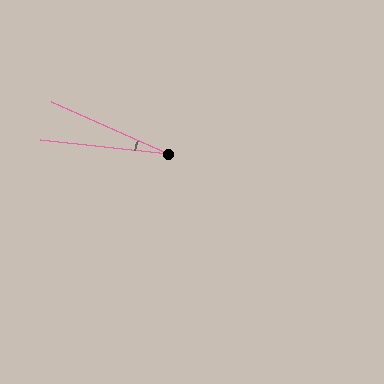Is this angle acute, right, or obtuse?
It is acute.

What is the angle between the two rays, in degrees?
Approximately 18 degrees.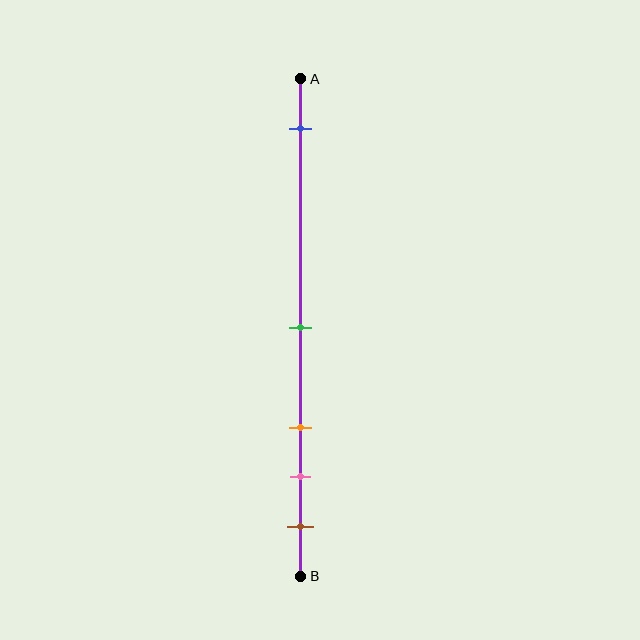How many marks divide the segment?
There are 5 marks dividing the segment.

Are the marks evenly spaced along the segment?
No, the marks are not evenly spaced.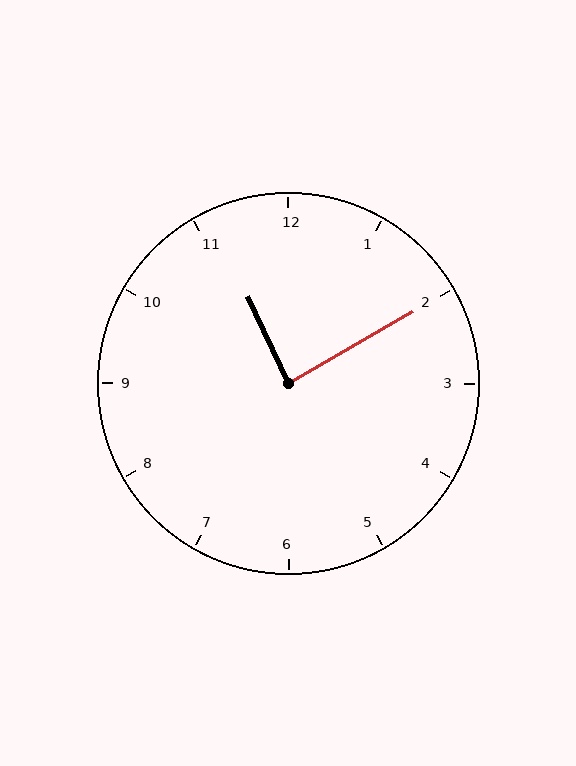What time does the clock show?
11:10.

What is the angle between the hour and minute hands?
Approximately 85 degrees.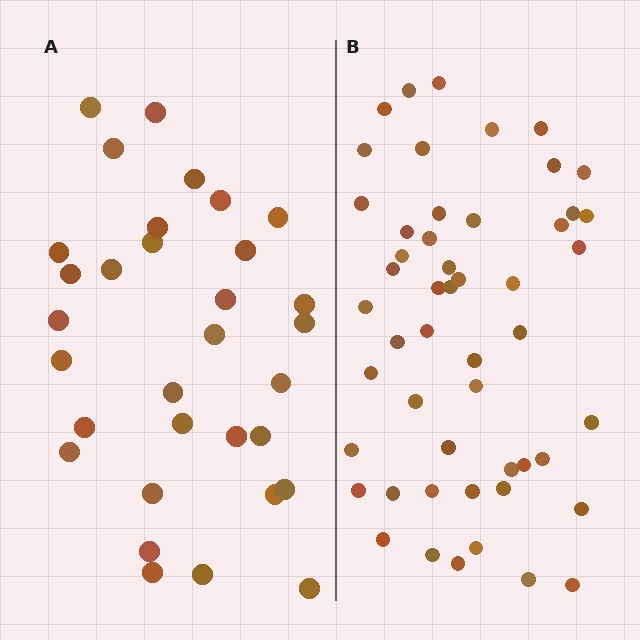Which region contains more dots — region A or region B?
Region B (the right region) has more dots.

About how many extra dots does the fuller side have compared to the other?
Region B has approximately 20 more dots than region A.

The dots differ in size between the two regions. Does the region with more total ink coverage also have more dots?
No. Region A has more total ink coverage because its dots are larger, but region B actually contains more individual dots. Total area can be misleading — the number of items is what matters here.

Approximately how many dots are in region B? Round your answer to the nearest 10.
About 50 dots. (The exact count is 51, which rounds to 50.)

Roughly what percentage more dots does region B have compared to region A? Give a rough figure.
About 60% more.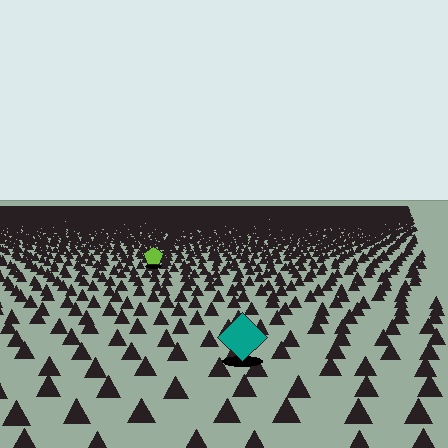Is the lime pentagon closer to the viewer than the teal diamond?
No. The teal diamond is closer — you can tell from the texture gradient: the ground texture is coarser near it.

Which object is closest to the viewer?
The teal diamond is closest. The texture marks near it are larger and more spread out.